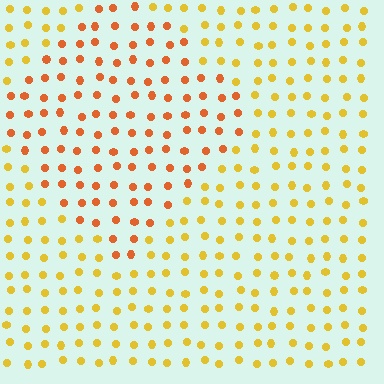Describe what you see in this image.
The image is filled with small yellow elements in a uniform arrangement. A diamond-shaped region is visible where the elements are tinted to a slightly different hue, forming a subtle color boundary.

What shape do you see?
I see a diamond.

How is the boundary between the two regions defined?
The boundary is defined purely by a slight shift in hue (about 31 degrees). Spacing, size, and orientation are identical on both sides.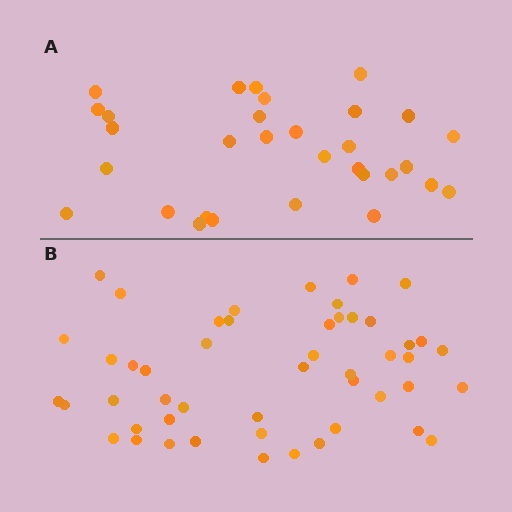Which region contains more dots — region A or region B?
Region B (the bottom region) has more dots.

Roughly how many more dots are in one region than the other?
Region B has approximately 20 more dots than region A.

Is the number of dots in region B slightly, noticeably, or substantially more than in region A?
Region B has substantially more. The ratio is roughly 1.6 to 1.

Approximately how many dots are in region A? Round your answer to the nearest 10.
About 30 dots. (The exact count is 31, which rounds to 30.)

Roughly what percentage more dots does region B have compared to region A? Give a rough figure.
About 60% more.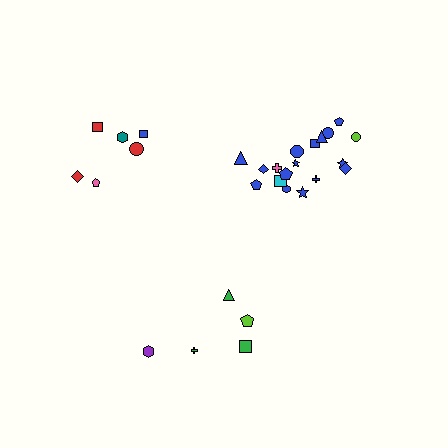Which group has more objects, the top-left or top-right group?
The top-right group.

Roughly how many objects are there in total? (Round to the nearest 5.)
Roughly 30 objects in total.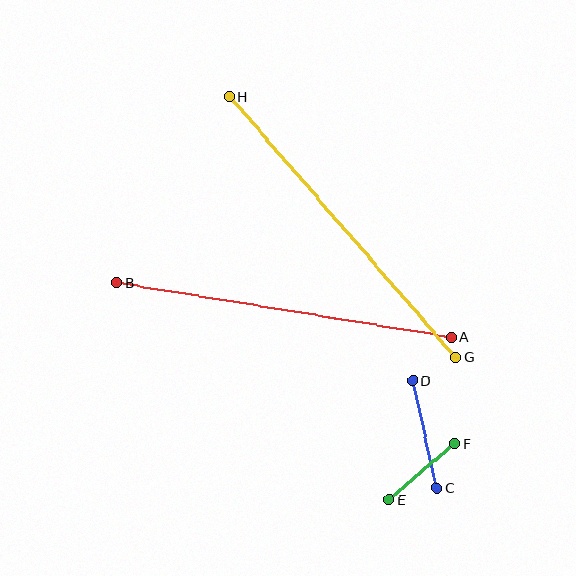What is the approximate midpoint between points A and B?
The midpoint is at approximately (284, 310) pixels.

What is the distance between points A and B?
The distance is approximately 339 pixels.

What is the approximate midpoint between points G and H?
The midpoint is at approximately (343, 227) pixels.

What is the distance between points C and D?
The distance is approximately 109 pixels.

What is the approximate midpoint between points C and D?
The midpoint is at approximately (425, 434) pixels.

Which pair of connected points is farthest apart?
Points G and H are farthest apart.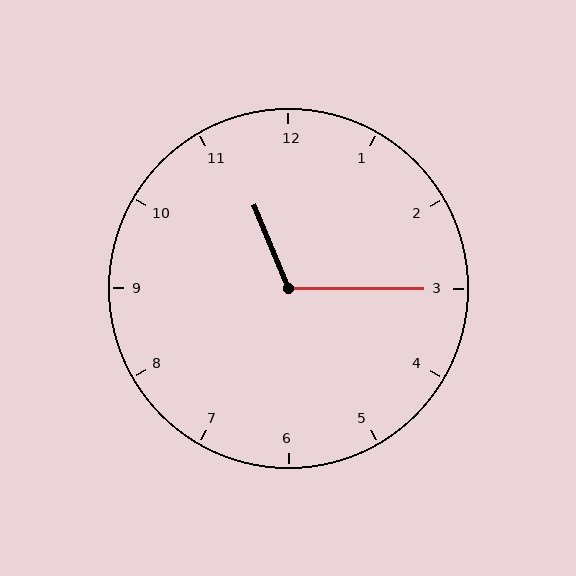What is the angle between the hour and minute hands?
Approximately 112 degrees.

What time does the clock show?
11:15.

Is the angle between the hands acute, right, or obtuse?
It is obtuse.